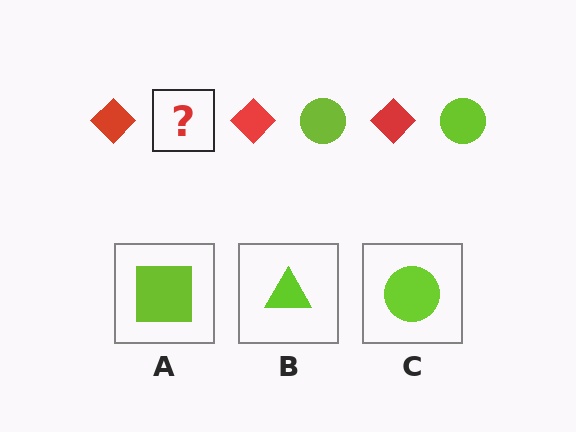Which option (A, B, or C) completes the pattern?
C.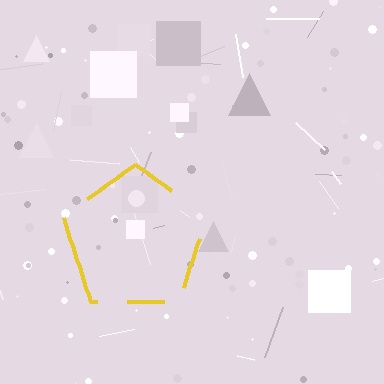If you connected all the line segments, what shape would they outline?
They would outline a pentagon.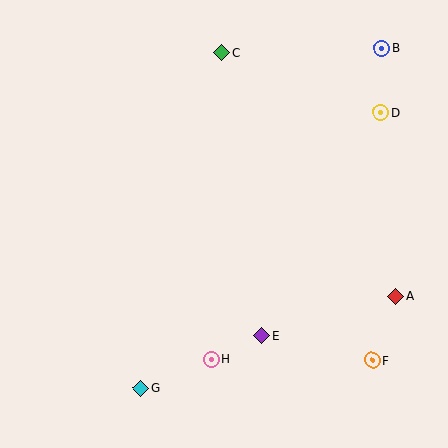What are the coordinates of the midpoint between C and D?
The midpoint between C and D is at (301, 82).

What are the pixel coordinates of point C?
Point C is at (222, 52).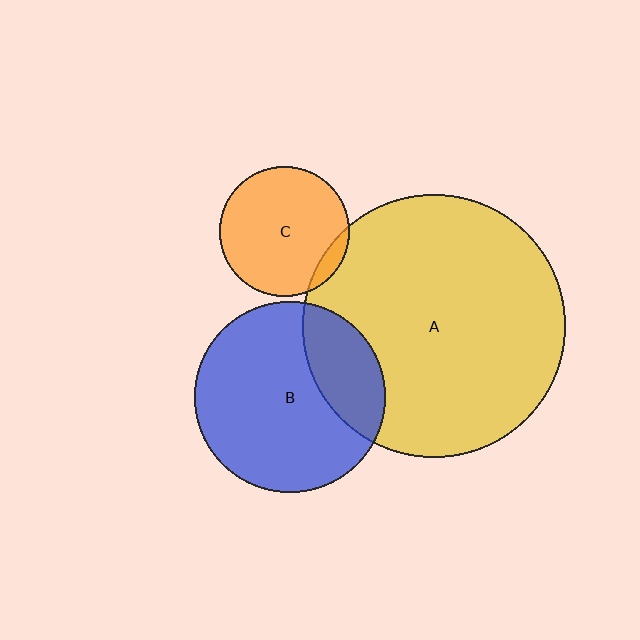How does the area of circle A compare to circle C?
Approximately 4.1 times.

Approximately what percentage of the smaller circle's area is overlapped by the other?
Approximately 10%.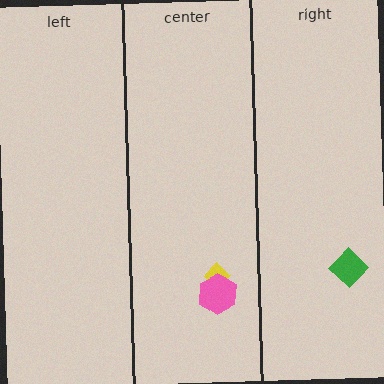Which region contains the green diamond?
The right region.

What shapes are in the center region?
The yellow diamond, the pink hexagon.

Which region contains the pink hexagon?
The center region.